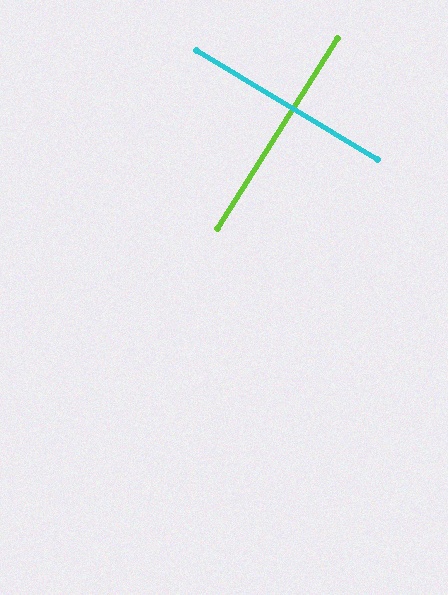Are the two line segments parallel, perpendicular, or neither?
Perpendicular — they meet at approximately 89°.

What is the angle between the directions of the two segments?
Approximately 89 degrees.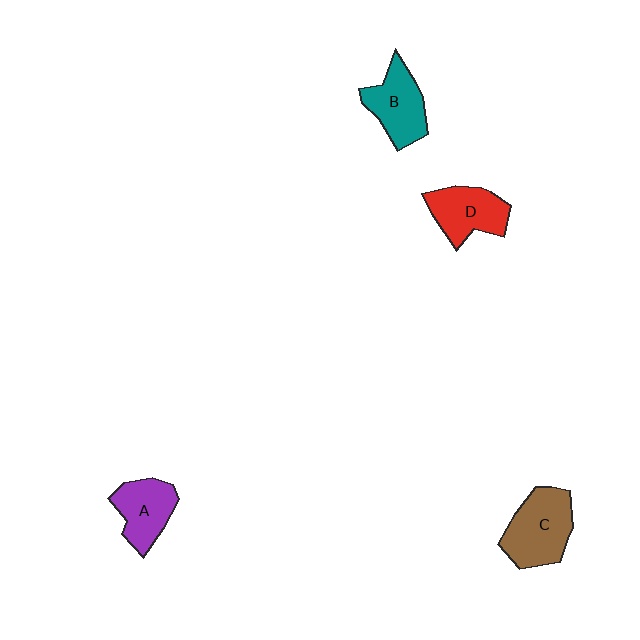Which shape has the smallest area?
Shape A (purple).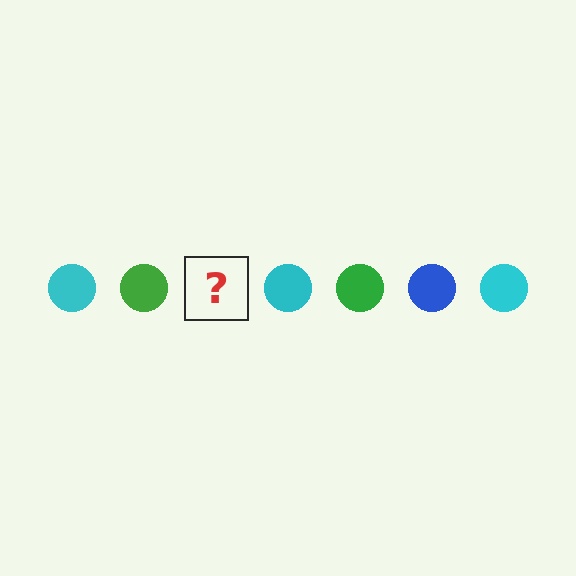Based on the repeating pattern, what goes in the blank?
The blank should be a blue circle.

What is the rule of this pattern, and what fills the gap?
The rule is that the pattern cycles through cyan, green, blue circles. The gap should be filled with a blue circle.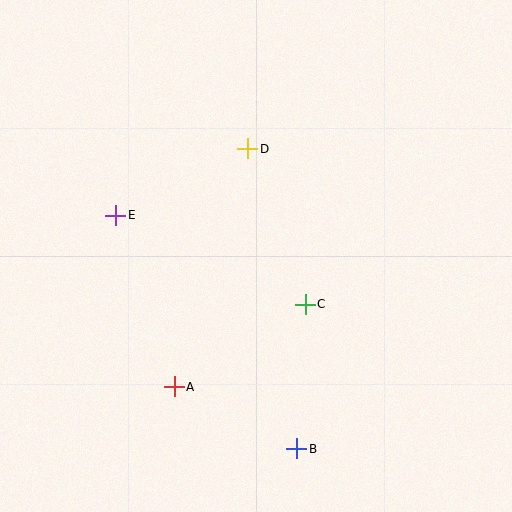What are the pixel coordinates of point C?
Point C is at (305, 304).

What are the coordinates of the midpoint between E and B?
The midpoint between E and B is at (206, 332).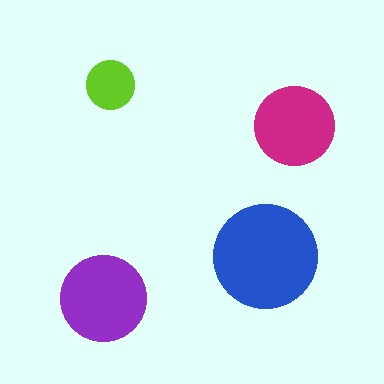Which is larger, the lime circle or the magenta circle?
The magenta one.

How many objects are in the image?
There are 4 objects in the image.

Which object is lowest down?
The purple circle is bottommost.